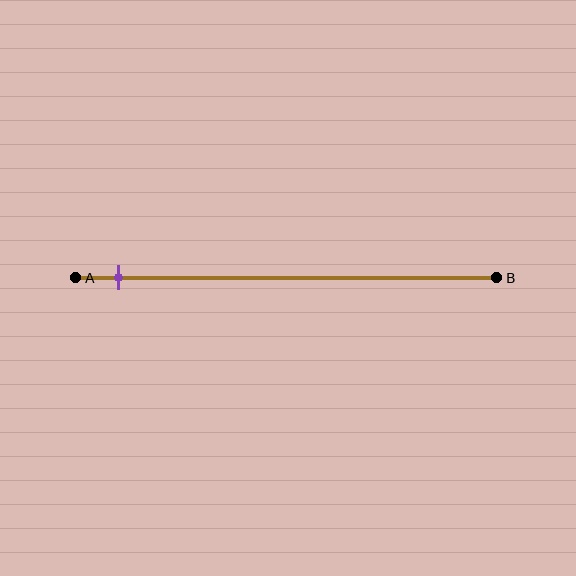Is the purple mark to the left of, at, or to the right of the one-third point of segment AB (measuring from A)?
The purple mark is to the left of the one-third point of segment AB.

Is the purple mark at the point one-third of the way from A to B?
No, the mark is at about 10% from A, not at the 33% one-third point.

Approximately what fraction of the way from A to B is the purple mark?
The purple mark is approximately 10% of the way from A to B.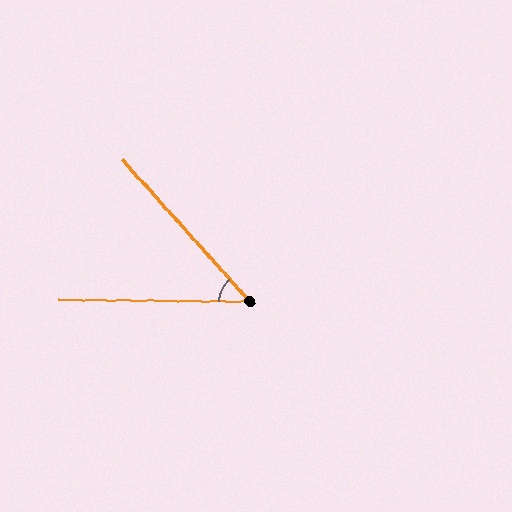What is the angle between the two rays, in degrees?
Approximately 47 degrees.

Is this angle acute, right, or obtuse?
It is acute.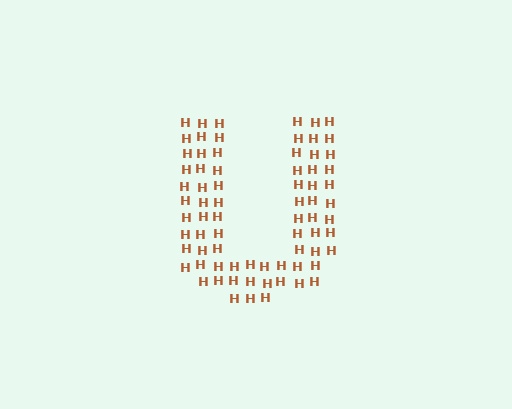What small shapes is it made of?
It is made of small letter H's.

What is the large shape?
The large shape is the letter U.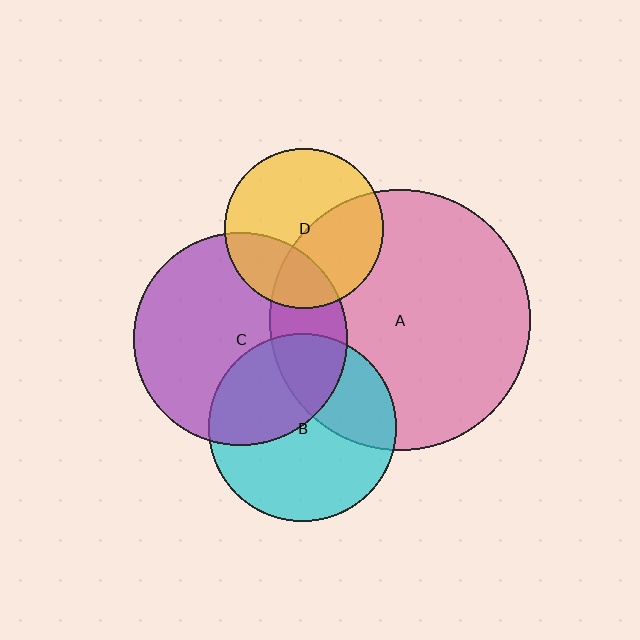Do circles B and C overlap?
Yes.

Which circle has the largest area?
Circle A (pink).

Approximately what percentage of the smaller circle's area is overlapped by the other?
Approximately 40%.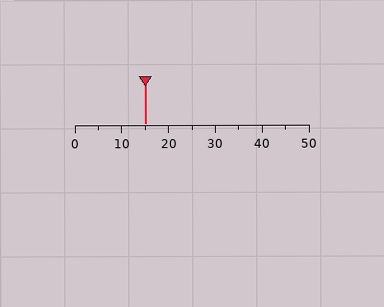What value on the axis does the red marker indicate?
The marker indicates approximately 15.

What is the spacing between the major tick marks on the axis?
The major ticks are spaced 10 apart.